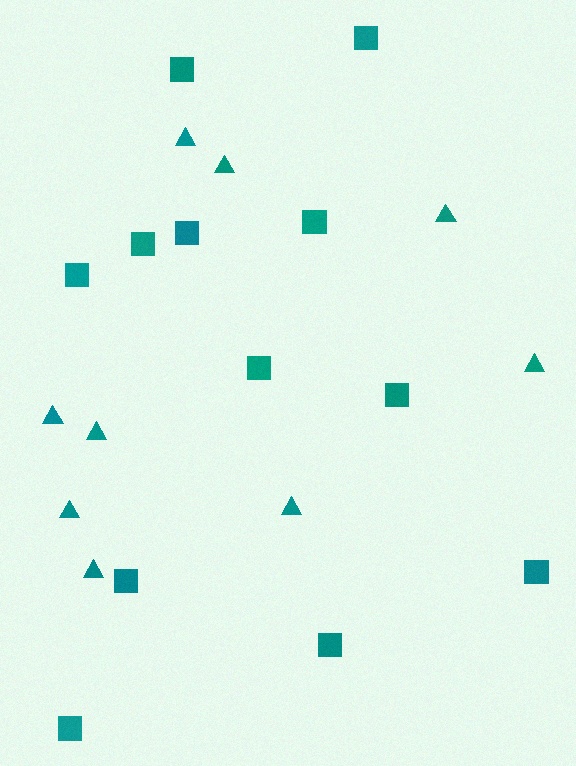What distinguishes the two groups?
There are 2 groups: one group of triangles (9) and one group of squares (12).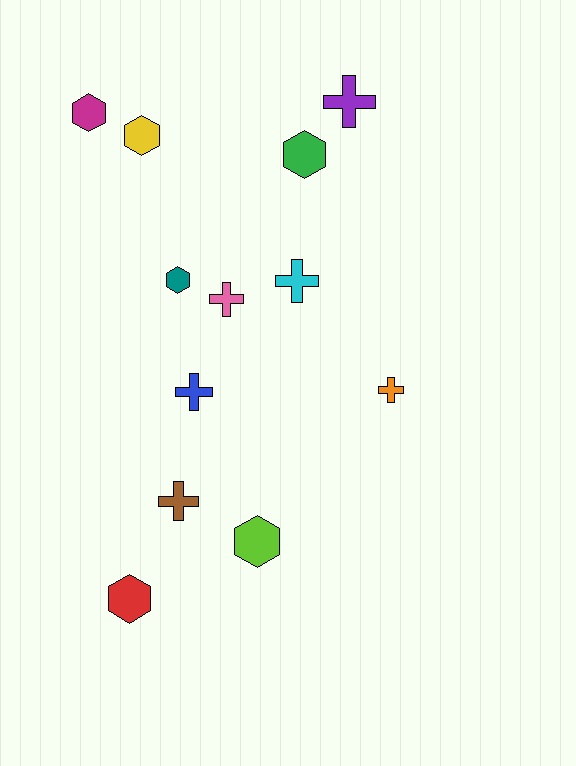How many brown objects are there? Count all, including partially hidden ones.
There is 1 brown object.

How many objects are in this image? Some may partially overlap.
There are 12 objects.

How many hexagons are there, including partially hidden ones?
There are 6 hexagons.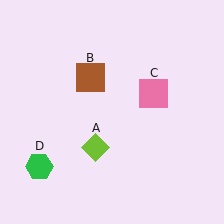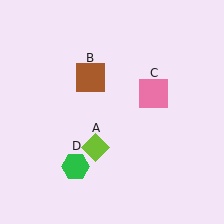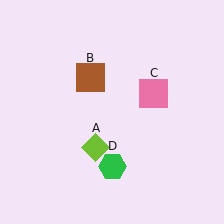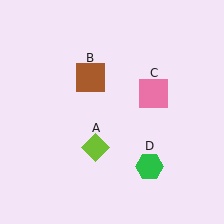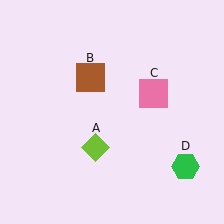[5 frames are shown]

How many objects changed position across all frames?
1 object changed position: green hexagon (object D).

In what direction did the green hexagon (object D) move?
The green hexagon (object D) moved right.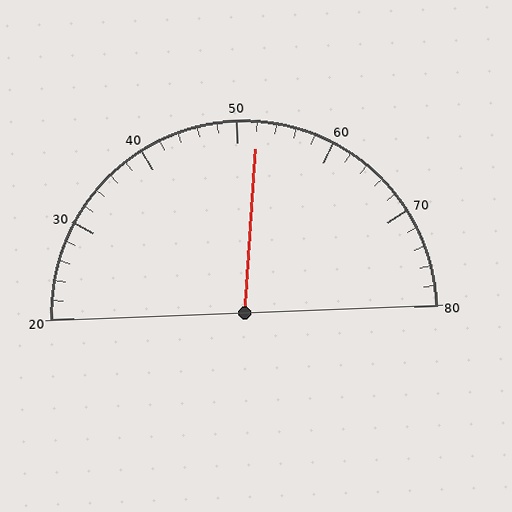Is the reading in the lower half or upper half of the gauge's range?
The reading is in the upper half of the range (20 to 80).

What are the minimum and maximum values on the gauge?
The gauge ranges from 20 to 80.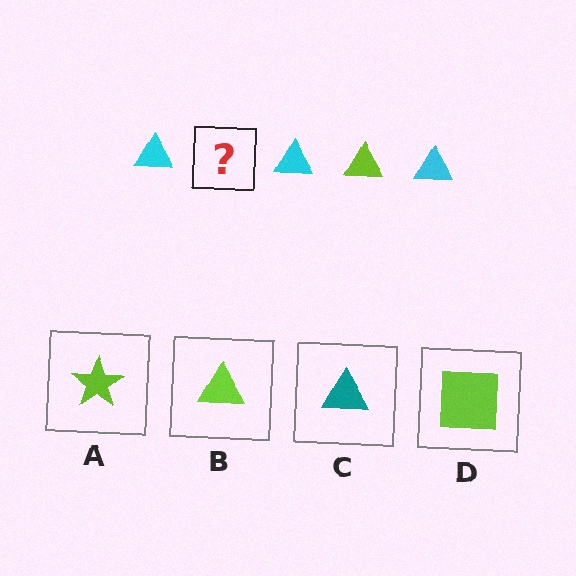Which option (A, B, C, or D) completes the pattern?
B.